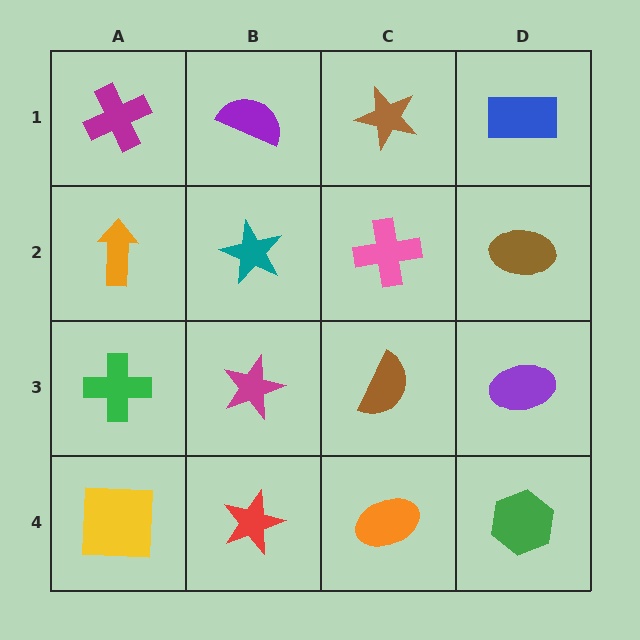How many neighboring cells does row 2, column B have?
4.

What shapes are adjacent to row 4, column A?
A green cross (row 3, column A), a red star (row 4, column B).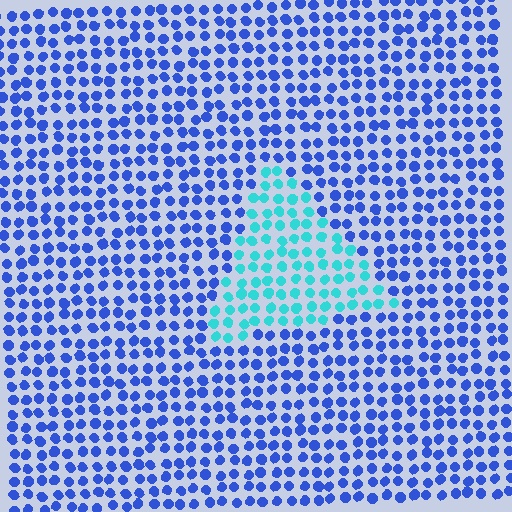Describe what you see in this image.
The image is filled with small blue elements in a uniform arrangement. A triangle-shaped region is visible where the elements are tinted to a slightly different hue, forming a subtle color boundary.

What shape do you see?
I see a triangle.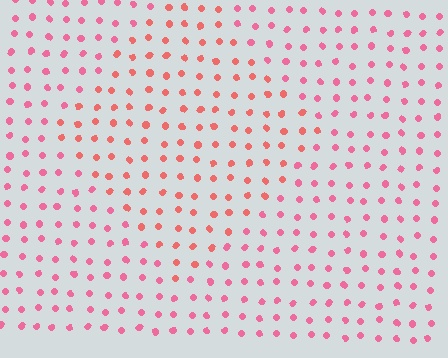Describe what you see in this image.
The image is filled with small pink elements in a uniform arrangement. A diamond-shaped region is visible where the elements are tinted to a slightly different hue, forming a subtle color boundary.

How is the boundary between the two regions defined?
The boundary is defined purely by a slight shift in hue (about 23 degrees). Spacing, size, and orientation are identical on both sides.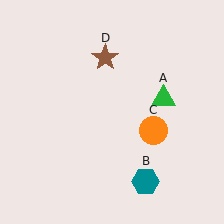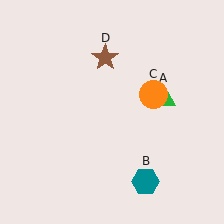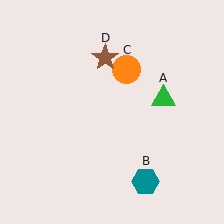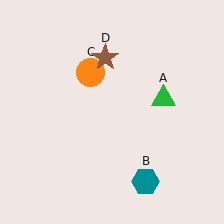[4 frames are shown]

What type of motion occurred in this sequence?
The orange circle (object C) rotated counterclockwise around the center of the scene.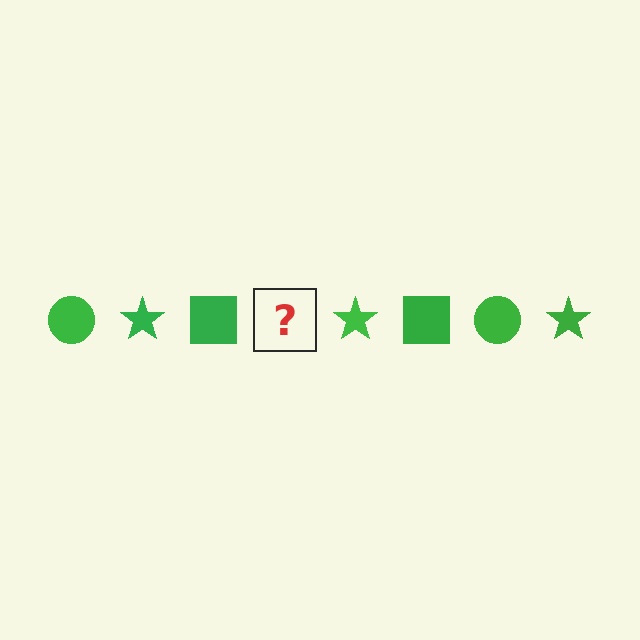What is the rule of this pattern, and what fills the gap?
The rule is that the pattern cycles through circle, star, square shapes in green. The gap should be filled with a green circle.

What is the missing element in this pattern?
The missing element is a green circle.